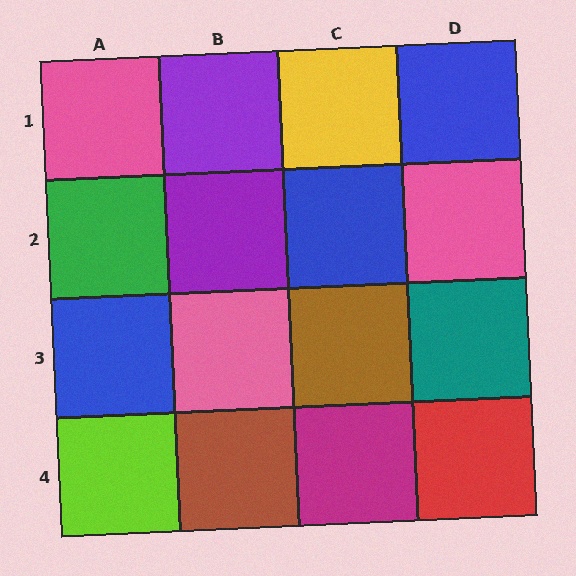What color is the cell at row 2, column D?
Pink.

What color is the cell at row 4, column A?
Lime.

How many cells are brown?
2 cells are brown.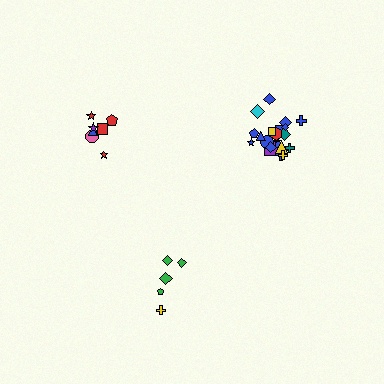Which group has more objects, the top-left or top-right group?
The top-right group.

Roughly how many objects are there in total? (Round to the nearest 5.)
Roughly 35 objects in total.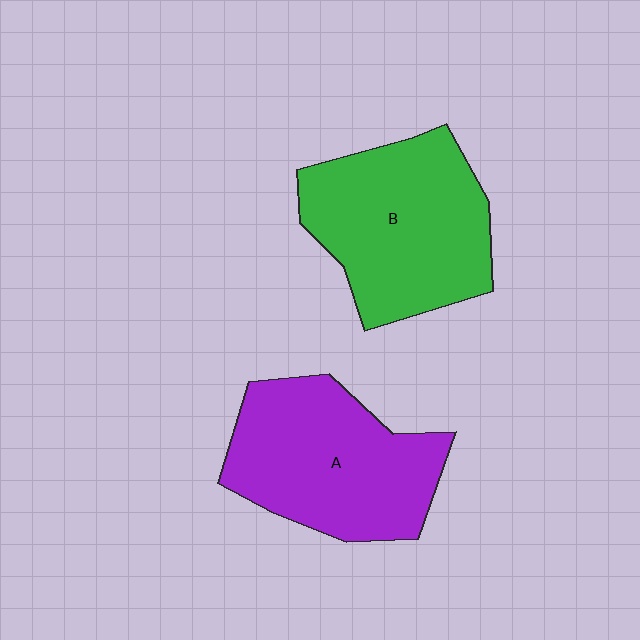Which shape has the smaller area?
Shape A (purple).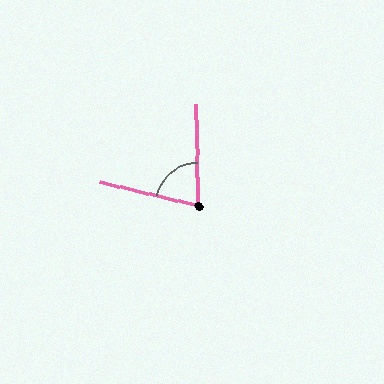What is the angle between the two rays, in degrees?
Approximately 75 degrees.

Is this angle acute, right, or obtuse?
It is acute.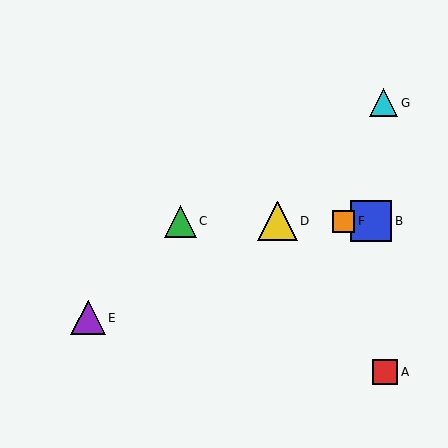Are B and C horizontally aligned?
Yes, both are at y≈221.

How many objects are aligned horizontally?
4 objects (B, C, D, F) are aligned horizontally.